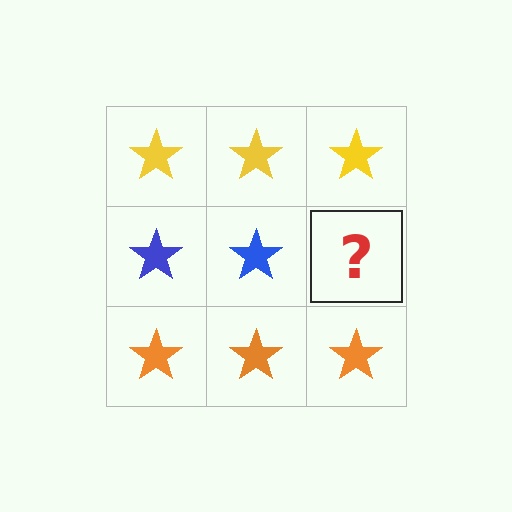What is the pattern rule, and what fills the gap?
The rule is that each row has a consistent color. The gap should be filled with a blue star.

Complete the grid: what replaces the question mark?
The question mark should be replaced with a blue star.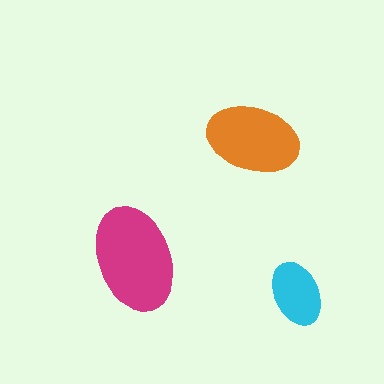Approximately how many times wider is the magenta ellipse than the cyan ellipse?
About 1.5 times wider.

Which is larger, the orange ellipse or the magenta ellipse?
The magenta one.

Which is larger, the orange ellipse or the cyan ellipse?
The orange one.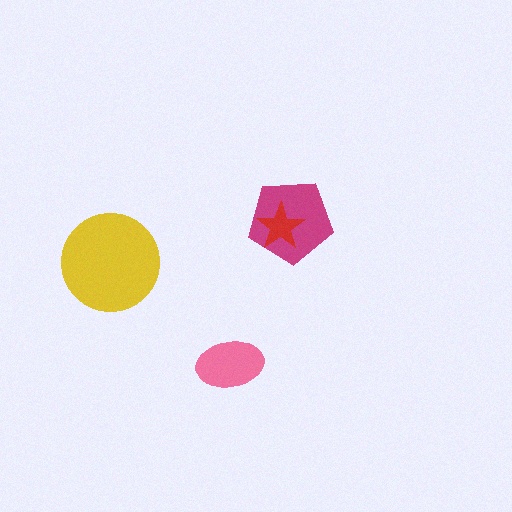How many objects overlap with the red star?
1 object overlaps with the red star.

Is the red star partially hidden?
No, no other shape covers it.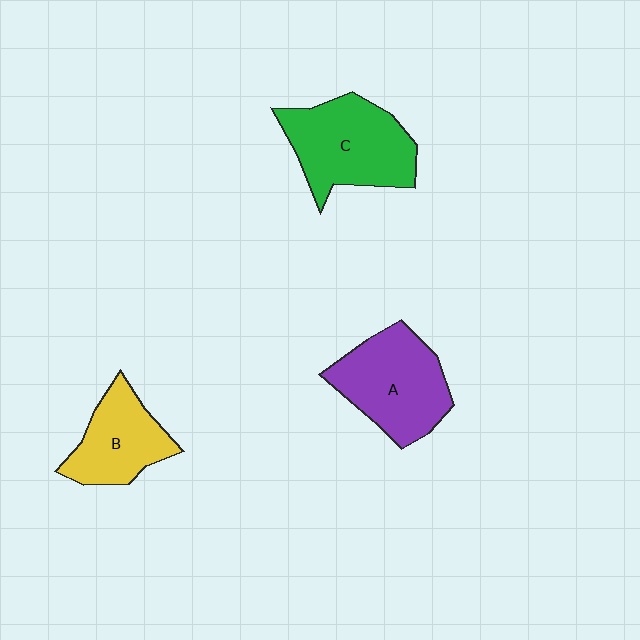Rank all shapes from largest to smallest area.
From largest to smallest: C (green), A (purple), B (yellow).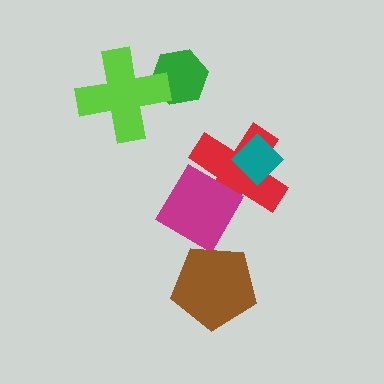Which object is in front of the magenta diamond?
The brown pentagon is in front of the magenta diamond.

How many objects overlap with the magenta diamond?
2 objects overlap with the magenta diamond.